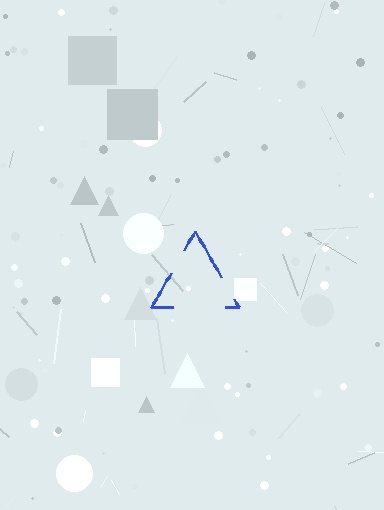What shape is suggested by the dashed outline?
The dashed outline suggests a triangle.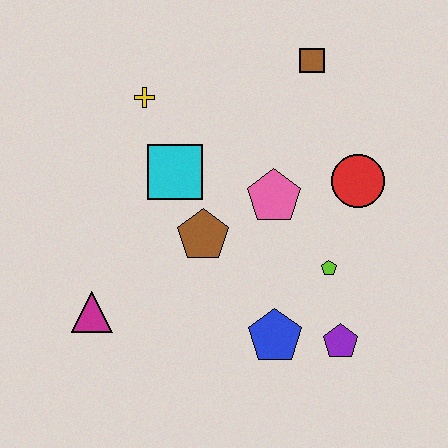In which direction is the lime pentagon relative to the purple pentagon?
The lime pentagon is above the purple pentagon.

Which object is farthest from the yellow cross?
The purple pentagon is farthest from the yellow cross.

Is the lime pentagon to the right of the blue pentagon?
Yes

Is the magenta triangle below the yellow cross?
Yes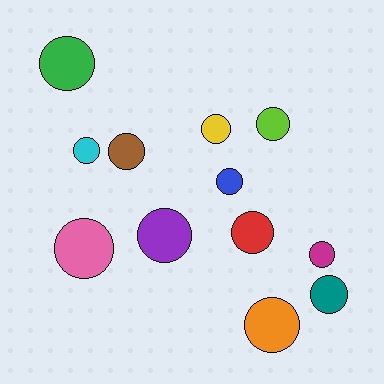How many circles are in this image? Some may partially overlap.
There are 12 circles.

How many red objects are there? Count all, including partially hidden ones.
There is 1 red object.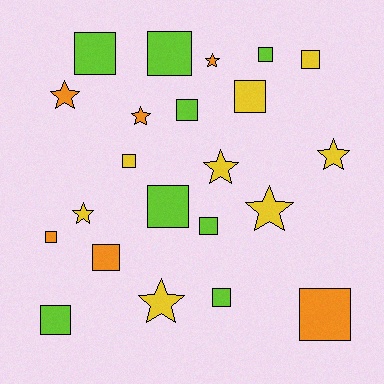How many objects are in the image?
There are 22 objects.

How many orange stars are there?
There are 3 orange stars.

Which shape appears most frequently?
Square, with 14 objects.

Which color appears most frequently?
Yellow, with 8 objects.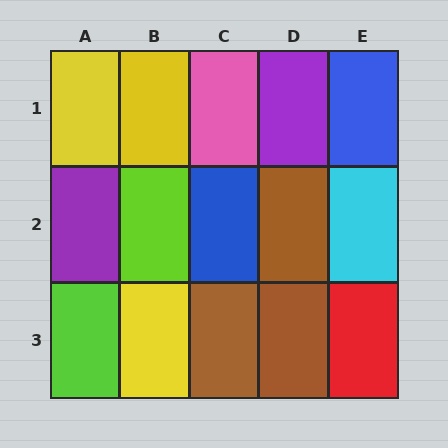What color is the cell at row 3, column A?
Lime.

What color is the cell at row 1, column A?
Yellow.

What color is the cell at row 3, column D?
Brown.